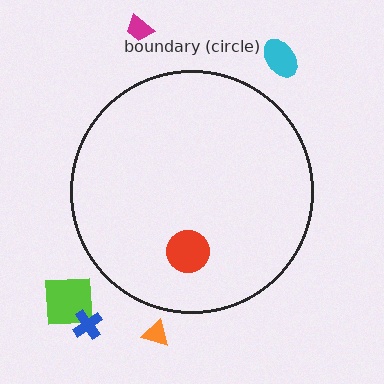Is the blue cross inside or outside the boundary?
Outside.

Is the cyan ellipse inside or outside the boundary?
Outside.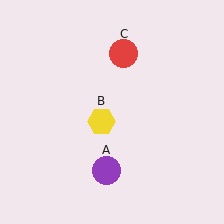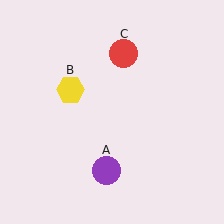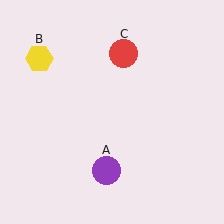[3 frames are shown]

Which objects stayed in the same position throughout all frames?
Purple circle (object A) and red circle (object C) remained stationary.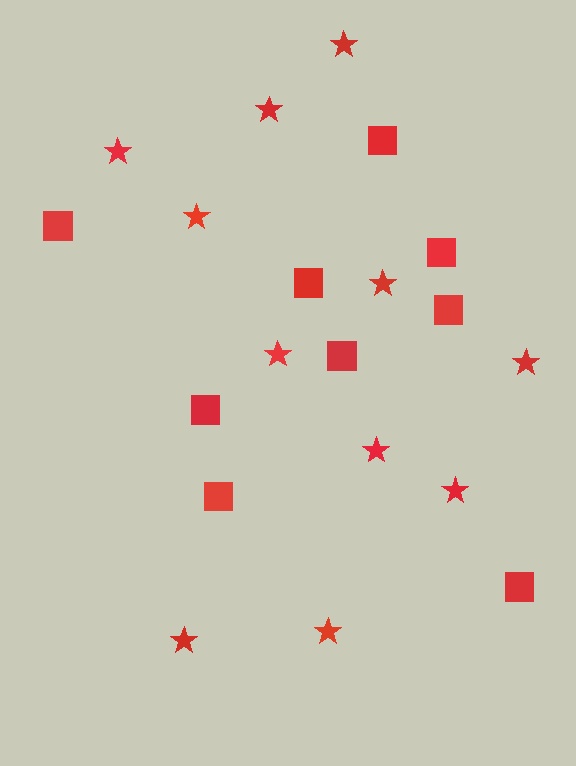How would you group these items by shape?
There are 2 groups: one group of squares (9) and one group of stars (11).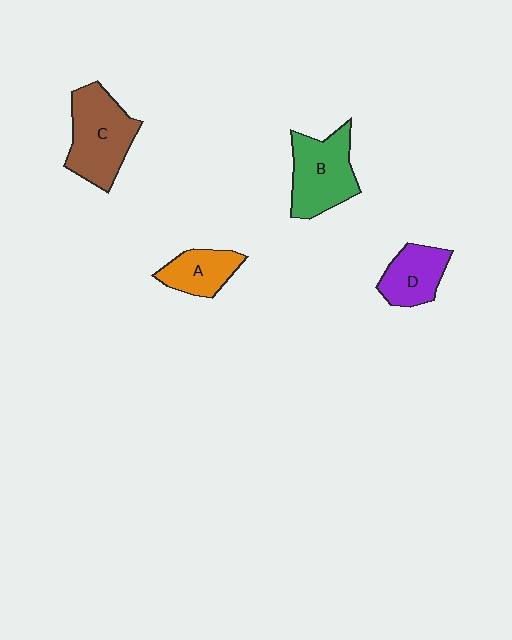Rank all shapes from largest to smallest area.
From largest to smallest: C (brown), B (green), D (purple), A (orange).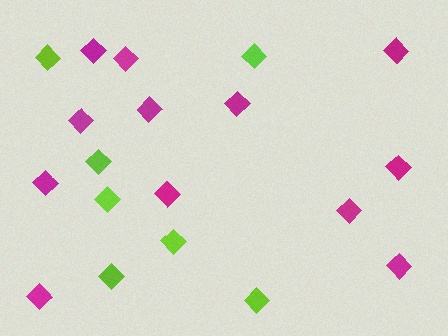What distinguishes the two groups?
There are 2 groups: one group of magenta diamonds (12) and one group of lime diamonds (7).